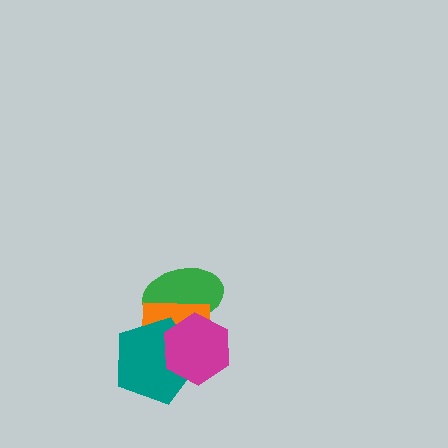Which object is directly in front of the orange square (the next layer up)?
The teal pentagon is directly in front of the orange square.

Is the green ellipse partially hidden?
Yes, it is partially covered by another shape.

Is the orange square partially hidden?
Yes, it is partially covered by another shape.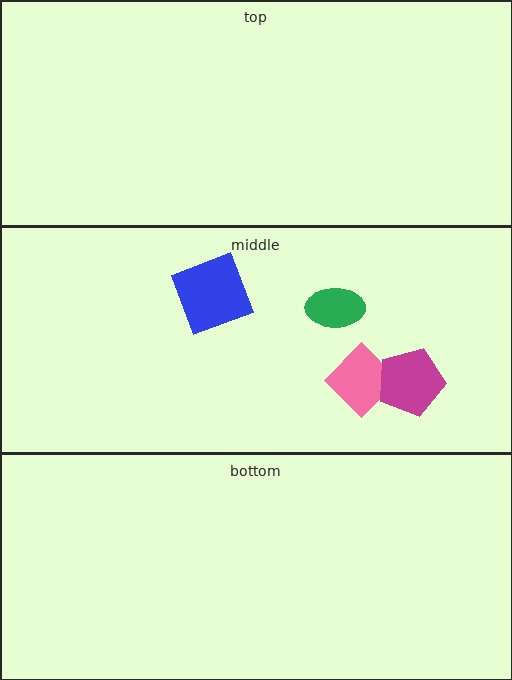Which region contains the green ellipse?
The middle region.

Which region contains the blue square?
The middle region.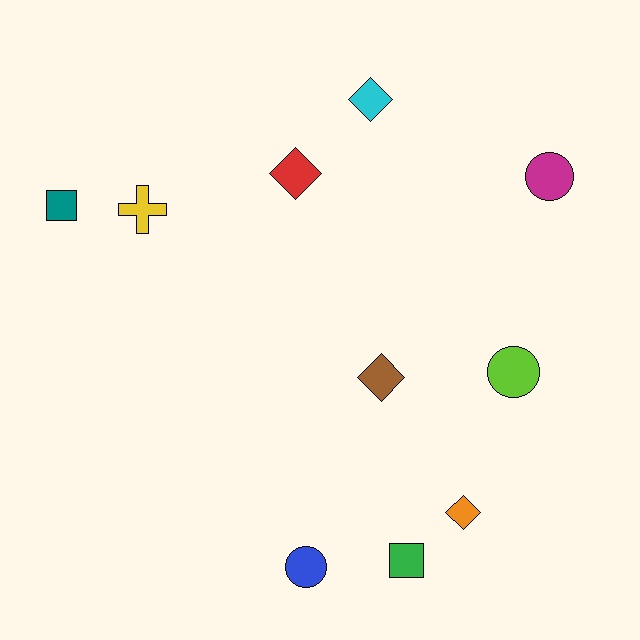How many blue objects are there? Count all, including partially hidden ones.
There is 1 blue object.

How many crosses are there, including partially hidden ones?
There is 1 cross.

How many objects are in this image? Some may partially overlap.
There are 10 objects.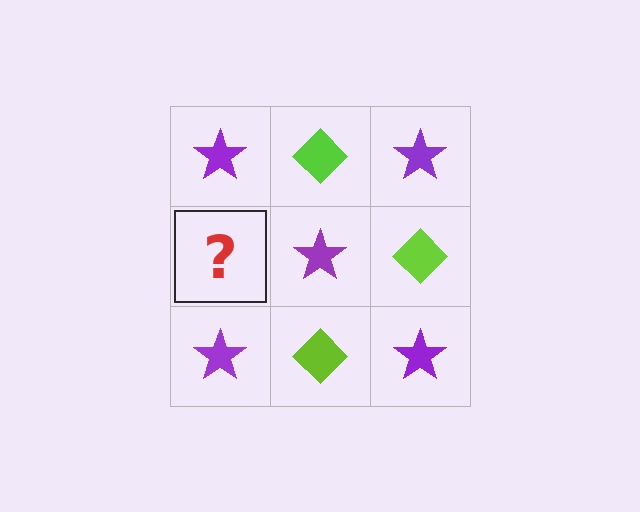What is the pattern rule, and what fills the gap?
The rule is that it alternates purple star and lime diamond in a checkerboard pattern. The gap should be filled with a lime diamond.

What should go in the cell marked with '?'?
The missing cell should contain a lime diamond.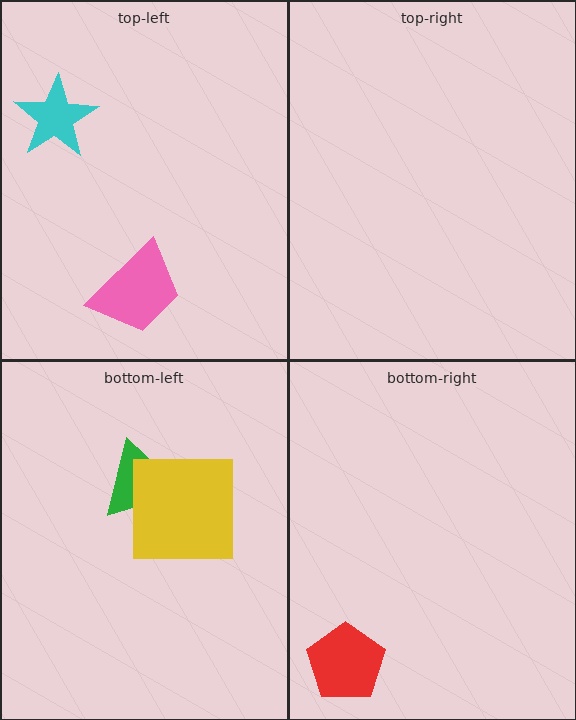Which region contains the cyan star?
The top-left region.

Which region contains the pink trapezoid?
The top-left region.